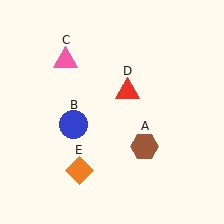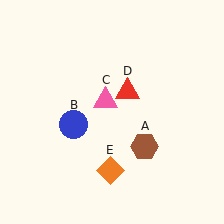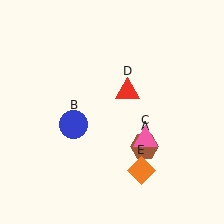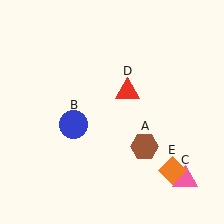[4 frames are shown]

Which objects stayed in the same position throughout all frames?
Brown hexagon (object A) and blue circle (object B) and red triangle (object D) remained stationary.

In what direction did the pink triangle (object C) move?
The pink triangle (object C) moved down and to the right.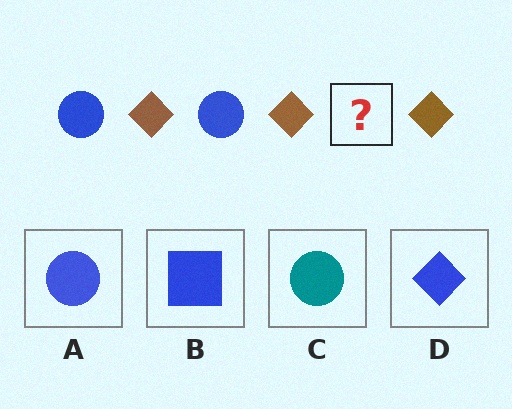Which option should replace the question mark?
Option A.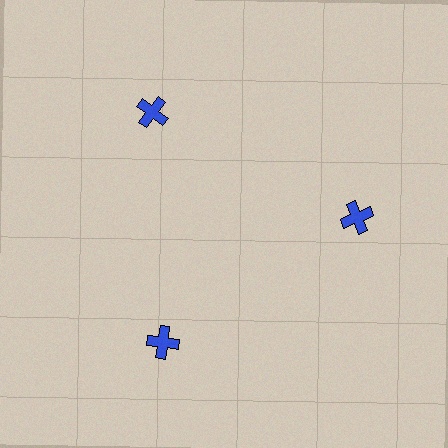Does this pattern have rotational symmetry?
Yes, this pattern has 3-fold rotational symmetry. It looks the same after rotating 120 degrees around the center.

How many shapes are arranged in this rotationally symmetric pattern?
There are 3 shapes, arranged in 3 groups of 1.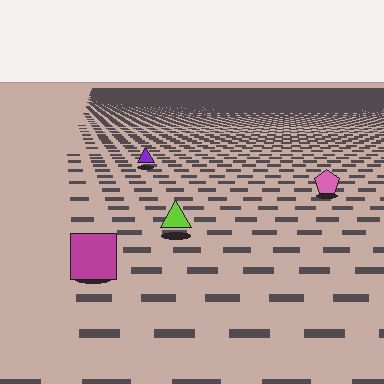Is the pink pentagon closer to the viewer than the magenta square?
No. The magenta square is closer — you can tell from the texture gradient: the ground texture is coarser near it.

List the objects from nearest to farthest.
From nearest to farthest: the magenta square, the lime triangle, the pink pentagon, the purple triangle.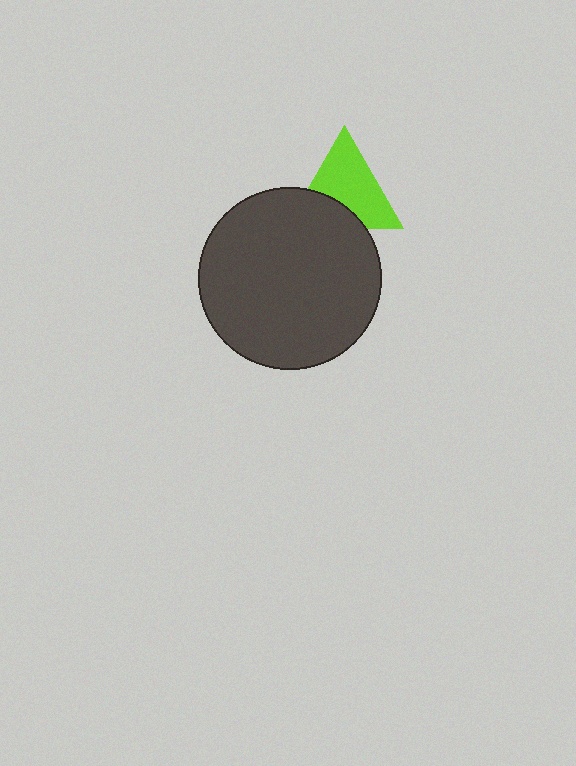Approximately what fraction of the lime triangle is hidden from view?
Roughly 33% of the lime triangle is hidden behind the dark gray circle.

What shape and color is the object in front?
The object in front is a dark gray circle.